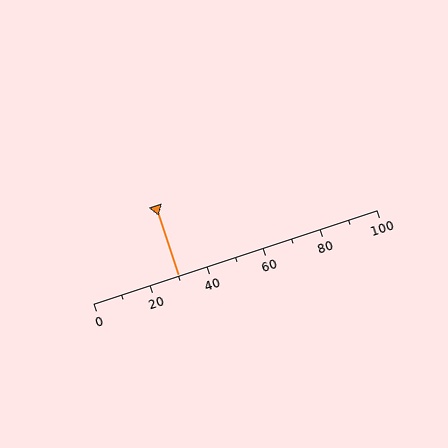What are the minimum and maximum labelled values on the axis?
The axis runs from 0 to 100.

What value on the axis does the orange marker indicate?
The marker indicates approximately 30.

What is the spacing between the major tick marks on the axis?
The major ticks are spaced 20 apart.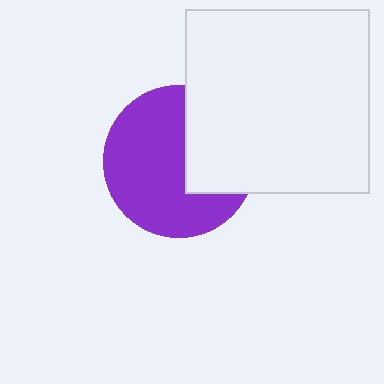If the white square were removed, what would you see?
You would see the complete purple circle.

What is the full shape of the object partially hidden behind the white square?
The partially hidden object is a purple circle.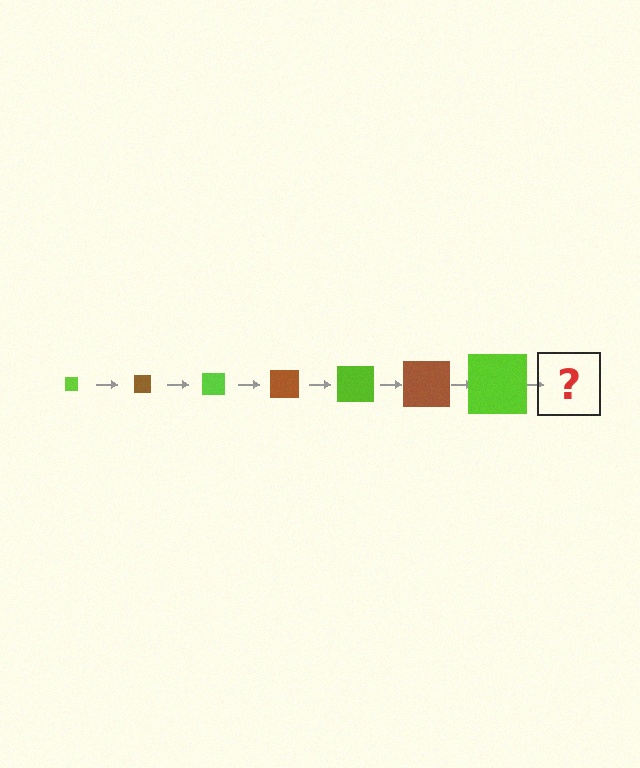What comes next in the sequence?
The next element should be a brown square, larger than the previous one.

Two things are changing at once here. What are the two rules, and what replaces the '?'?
The two rules are that the square grows larger each step and the color cycles through lime and brown. The '?' should be a brown square, larger than the previous one.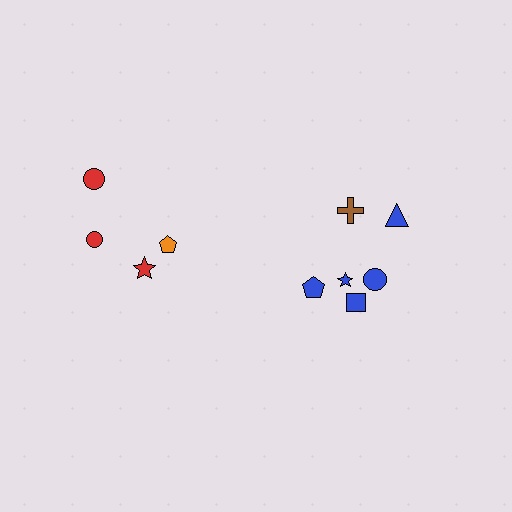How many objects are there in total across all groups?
There are 10 objects.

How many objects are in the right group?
There are 6 objects.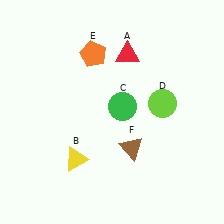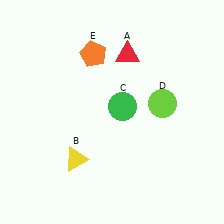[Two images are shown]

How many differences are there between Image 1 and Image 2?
There is 1 difference between the two images.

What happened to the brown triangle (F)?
The brown triangle (F) was removed in Image 2. It was in the bottom-right area of Image 1.